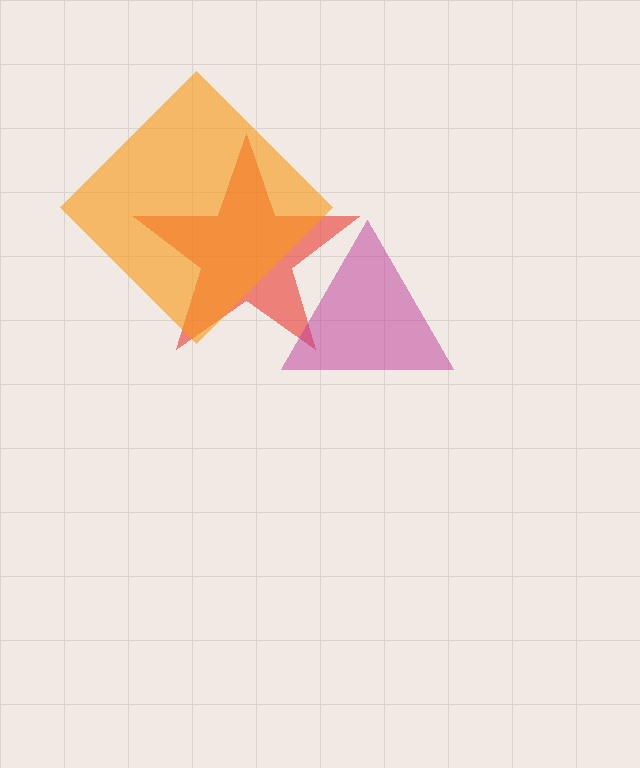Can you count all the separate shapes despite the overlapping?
Yes, there are 3 separate shapes.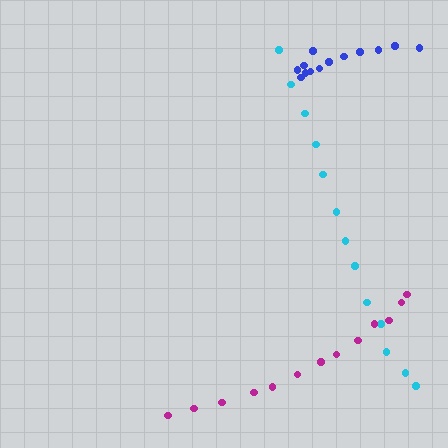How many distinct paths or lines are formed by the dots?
There are 3 distinct paths.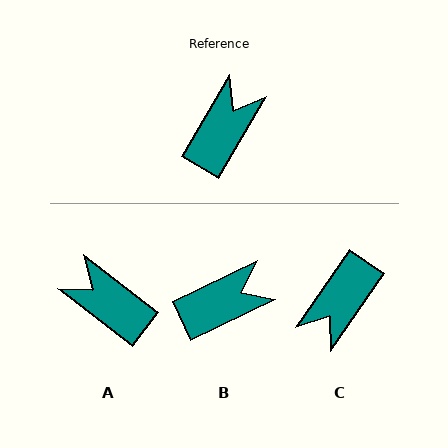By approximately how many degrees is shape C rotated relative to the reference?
Approximately 176 degrees counter-clockwise.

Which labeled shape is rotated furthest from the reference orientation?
C, about 176 degrees away.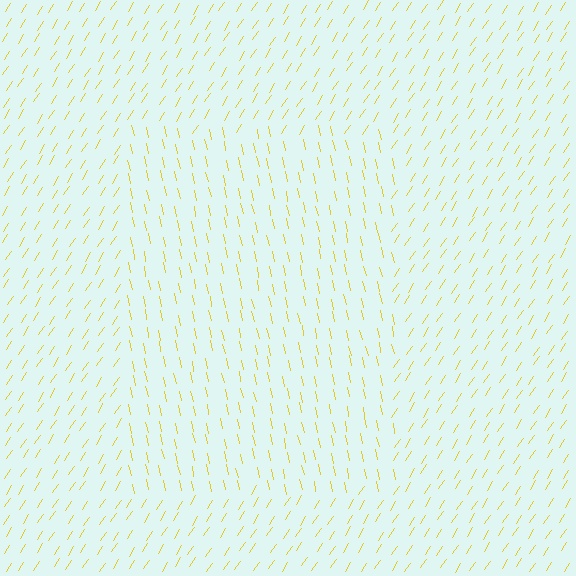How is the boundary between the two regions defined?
The boundary is defined purely by a change in line orientation (approximately 45 degrees difference). All lines are the same color and thickness.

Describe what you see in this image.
The image is filled with small yellow line segments. A rectangle region in the image has lines oriented differently from the surrounding lines, creating a visible texture boundary.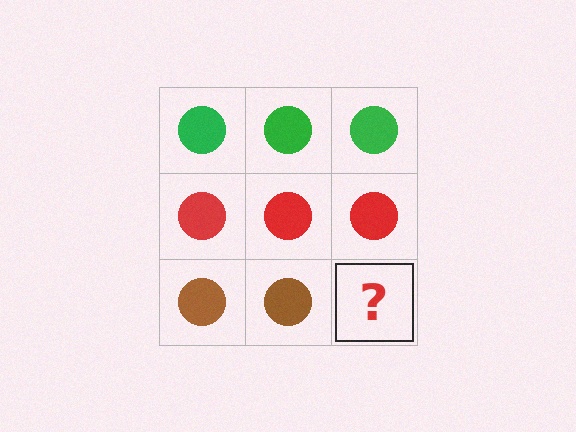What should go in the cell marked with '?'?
The missing cell should contain a brown circle.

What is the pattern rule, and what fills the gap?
The rule is that each row has a consistent color. The gap should be filled with a brown circle.